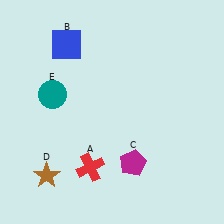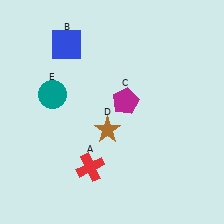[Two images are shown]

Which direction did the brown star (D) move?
The brown star (D) moved right.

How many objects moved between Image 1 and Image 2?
2 objects moved between the two images.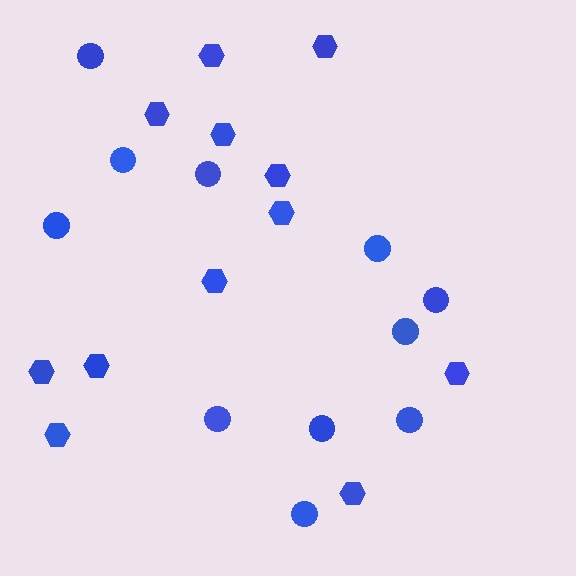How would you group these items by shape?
There are 2 groups: one group of circles (11) and one group of hexagons (12).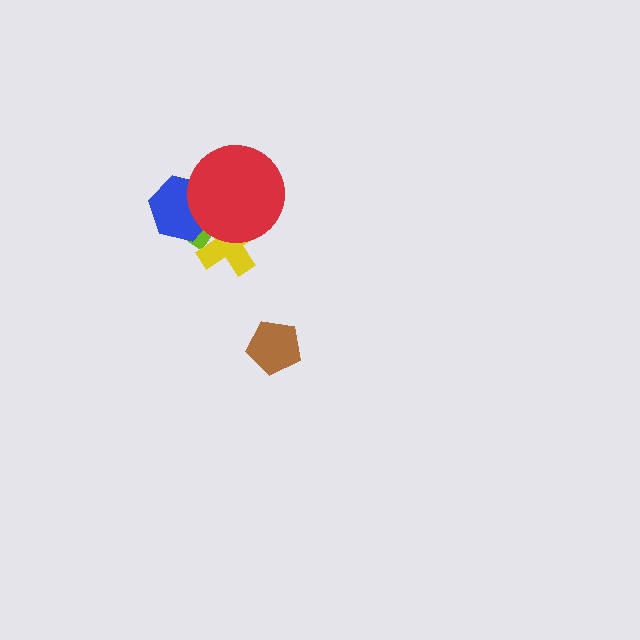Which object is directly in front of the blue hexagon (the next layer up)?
The yellow cross is directly in front of the blue hexagon.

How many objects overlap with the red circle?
3 objects overlap with the red circle.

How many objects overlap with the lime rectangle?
3 objects overlap with the lime rectangle.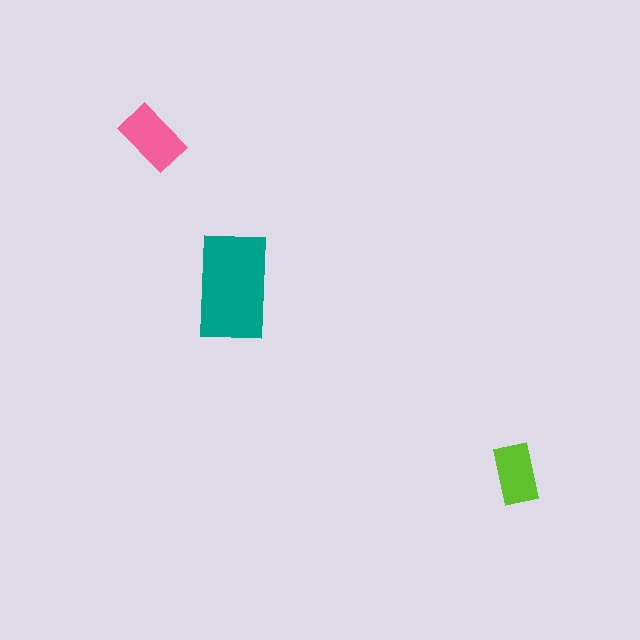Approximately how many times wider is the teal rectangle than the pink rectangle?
About 1.5 times wider.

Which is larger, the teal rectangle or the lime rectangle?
The teal one.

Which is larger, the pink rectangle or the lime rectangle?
The pink one.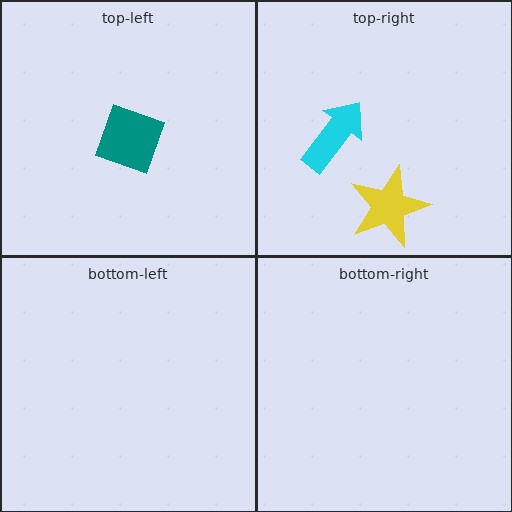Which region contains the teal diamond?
The top-left region.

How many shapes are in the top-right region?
2.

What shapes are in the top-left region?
The teal diamond.